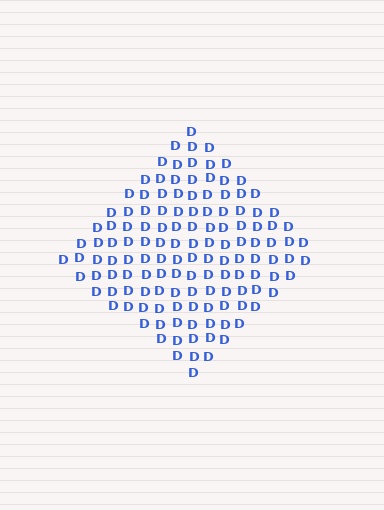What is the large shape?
The large shape is a diamond.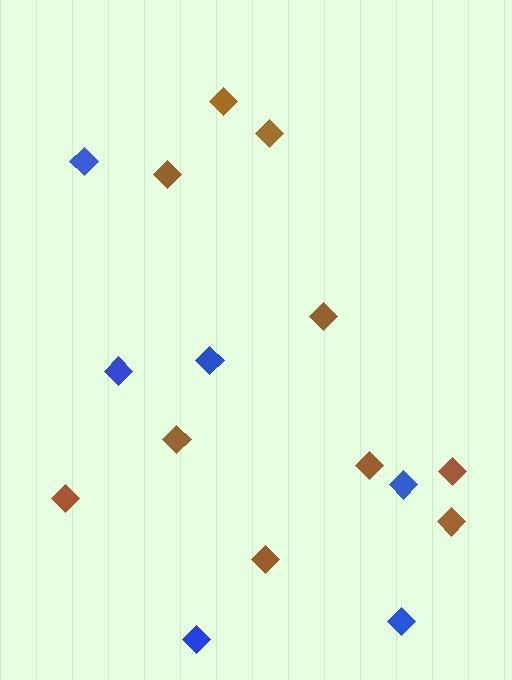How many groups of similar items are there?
There are 2 groups: one group of brown diamonds (10) and one group of blue diamonds (6).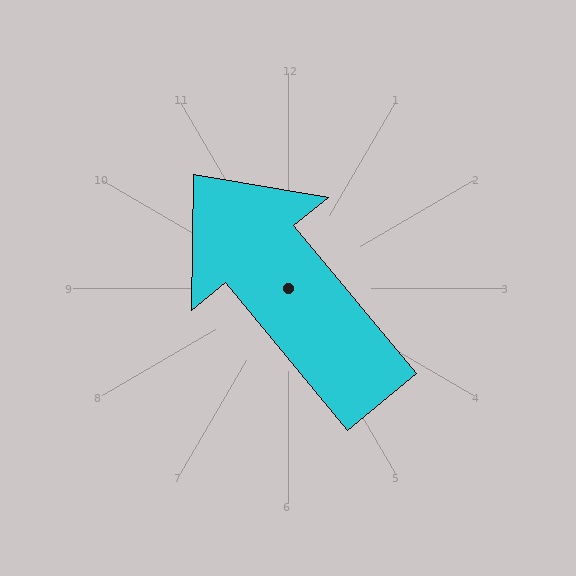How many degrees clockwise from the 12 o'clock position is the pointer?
Approximately 320 degrees.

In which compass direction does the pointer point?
Northwest.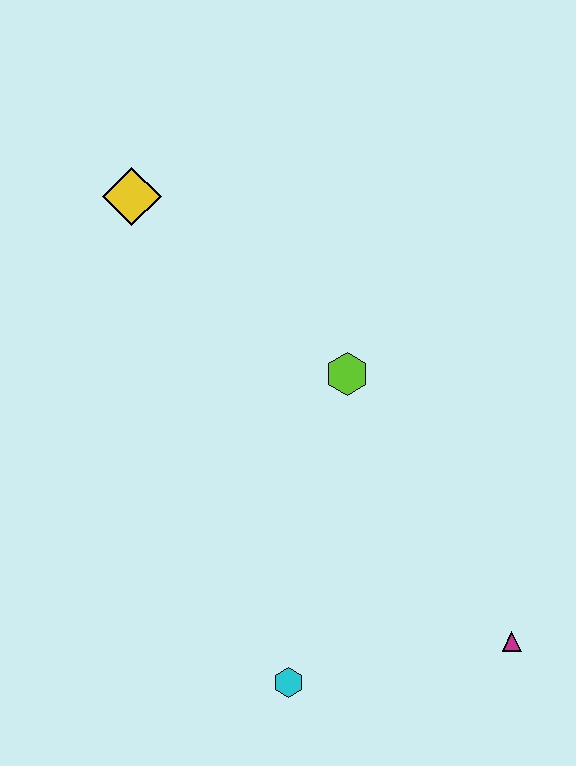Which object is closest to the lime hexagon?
The yellow diamond is closest to the lime hexagon.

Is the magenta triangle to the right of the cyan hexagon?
Yes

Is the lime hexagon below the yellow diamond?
Yes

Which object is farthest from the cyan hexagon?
The yellow diamond is farthest from the cyan hexagon.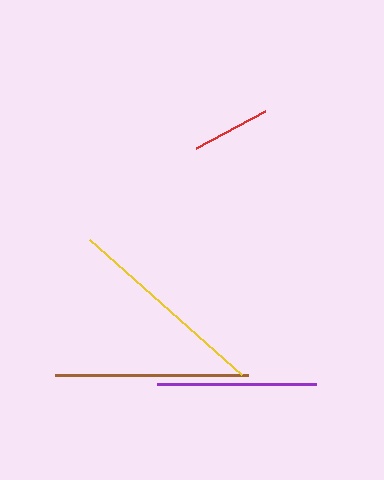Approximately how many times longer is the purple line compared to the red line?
The purple line is approximately 2.0 times the length of the red line.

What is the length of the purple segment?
The purple segment is approximately 158 pixels long.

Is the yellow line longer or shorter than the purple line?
The yellow line is longer than the purple line.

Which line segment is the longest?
The yellow line is the longest at approximately 203 pixels.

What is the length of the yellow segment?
The yellow segment is approximately 203 pixels long.